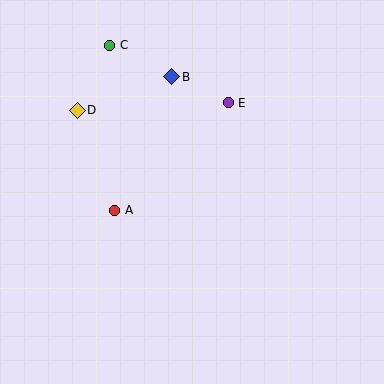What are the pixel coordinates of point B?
Point B is at (172, 77).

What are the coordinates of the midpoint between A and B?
The midpoint between A and B is at (143, 144).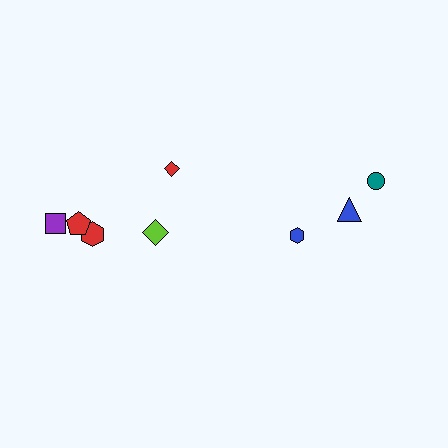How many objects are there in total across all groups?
There are 8 objects.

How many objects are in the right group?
There are 3 objects.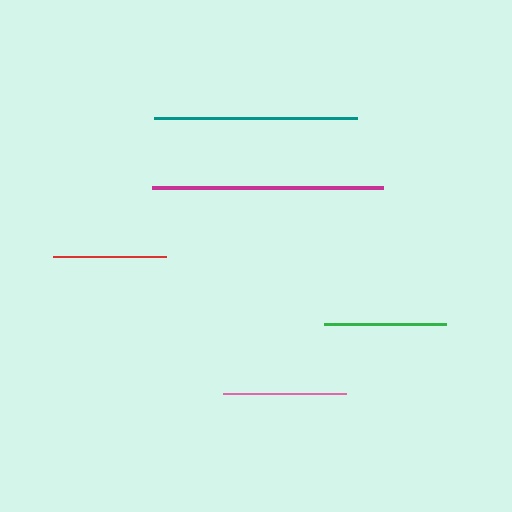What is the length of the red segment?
The red segment is approximately 113 pixels long.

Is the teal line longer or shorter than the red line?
The teal line is longer than the red line.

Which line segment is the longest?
The magenta line is the longest at approximately 232 pixels.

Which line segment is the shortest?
The red line is the shortest at approximately 113 pixels.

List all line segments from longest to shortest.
From longest to shortest: magenta, teal, pink, green, red.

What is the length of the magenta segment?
The magenta segment is approximately 232 pixels long.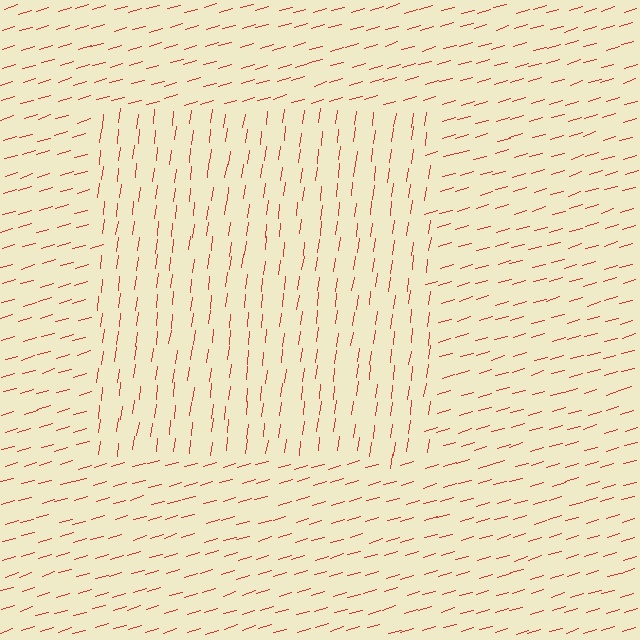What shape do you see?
I see a rectangle.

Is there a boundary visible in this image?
Yes, there is a texture boundary formed by a change in line orientation.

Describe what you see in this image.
The image is filled with small red line segments. A rectangle region in the image has lines oriented differently from the surrounding lines, creating a visible texture boundary.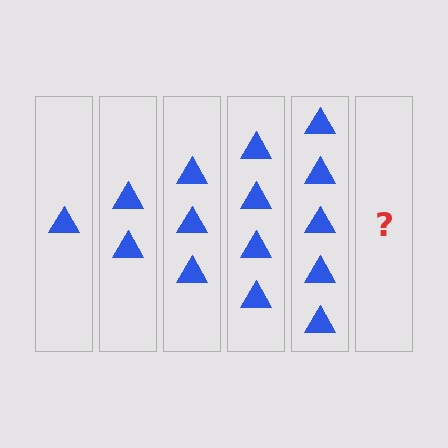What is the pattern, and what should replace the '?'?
The pattern is that each step adds one more triangle. The '?' should be 6 triangles.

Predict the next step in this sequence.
The next step is 6 triangles.